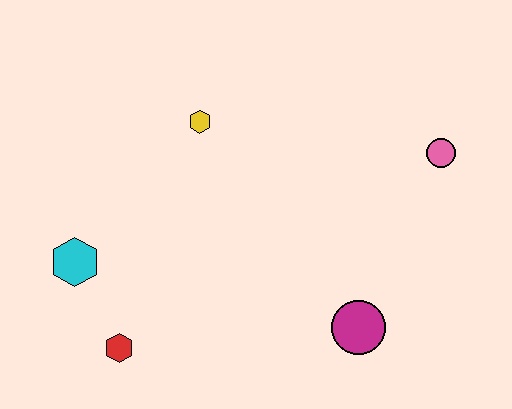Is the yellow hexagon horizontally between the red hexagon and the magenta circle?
Yes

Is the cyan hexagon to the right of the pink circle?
No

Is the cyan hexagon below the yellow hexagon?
Yes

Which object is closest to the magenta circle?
The pink circle is closest to the magenta circle.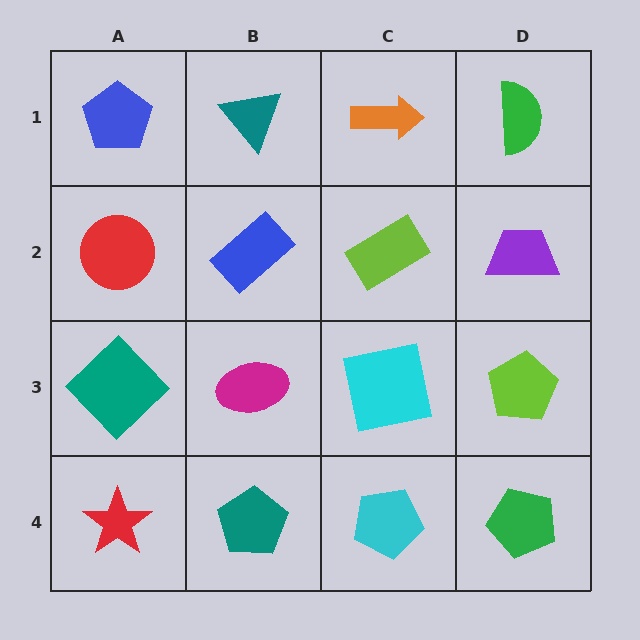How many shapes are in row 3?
4 shapes.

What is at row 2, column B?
A blue rectangle.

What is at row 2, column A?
A red circle.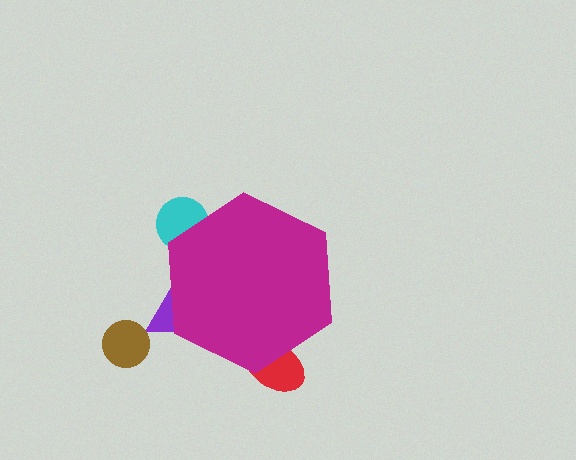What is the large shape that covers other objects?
A magenta hexagon.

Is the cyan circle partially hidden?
Yes, the cyan circle is partially hidden behind the magenta hexagon.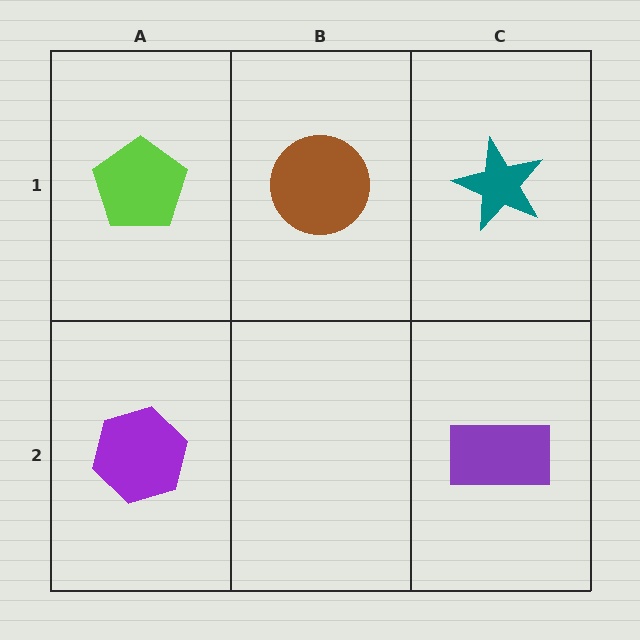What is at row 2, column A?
A purple hexagon.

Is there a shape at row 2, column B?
No, that cell is empty.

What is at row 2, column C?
A purple rectangle.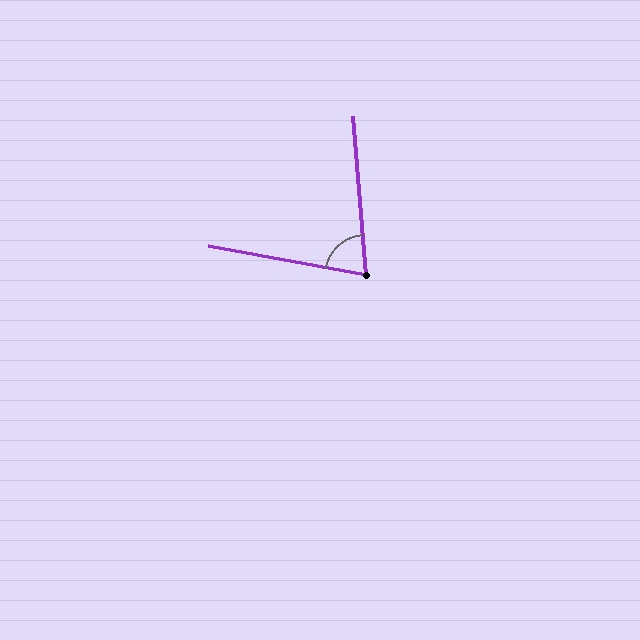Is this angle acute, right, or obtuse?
It is acute.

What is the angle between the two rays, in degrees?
Approximately 75 degrees.